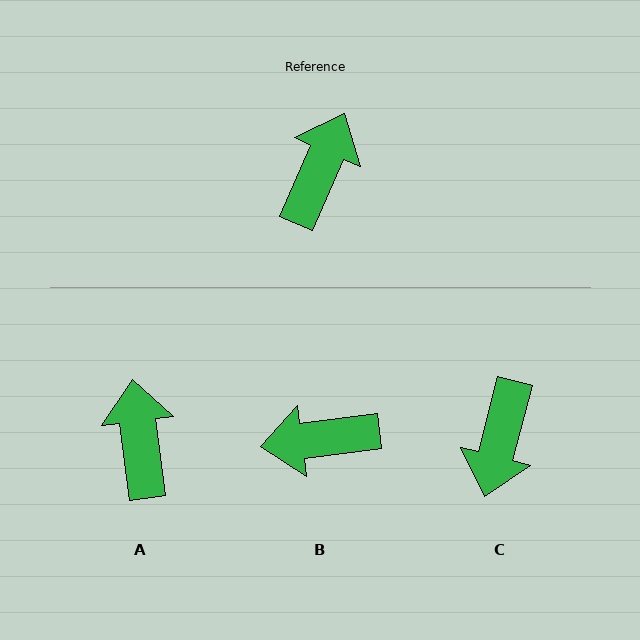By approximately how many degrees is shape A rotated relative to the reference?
Approximately 31 degrees counter-clockwise.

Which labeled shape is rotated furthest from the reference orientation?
C, about 171 degrees away.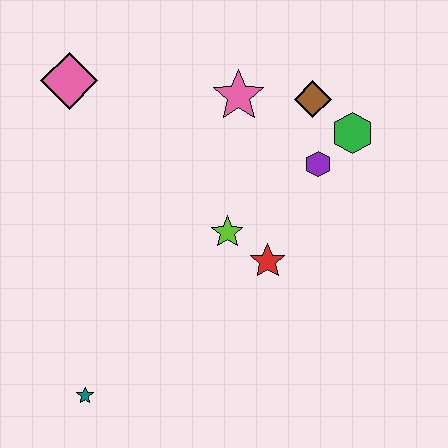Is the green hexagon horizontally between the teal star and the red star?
No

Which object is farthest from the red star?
The pink diamond is farthest from the red star.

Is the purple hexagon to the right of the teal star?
Yes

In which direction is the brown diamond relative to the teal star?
The brown diamond is above the teal star.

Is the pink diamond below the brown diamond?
No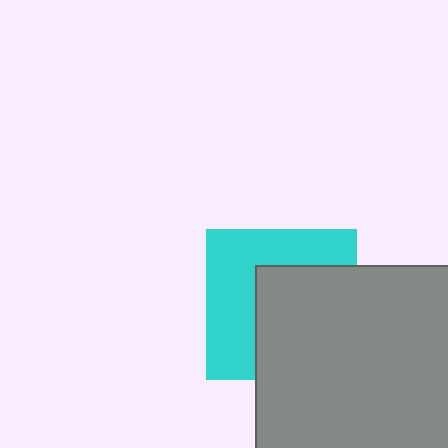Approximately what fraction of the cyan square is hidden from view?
Roughly 51% of the cyan square is hidden behind the gray square.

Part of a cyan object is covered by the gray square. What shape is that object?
It is a square.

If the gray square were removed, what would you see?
You would see the complete cyan square.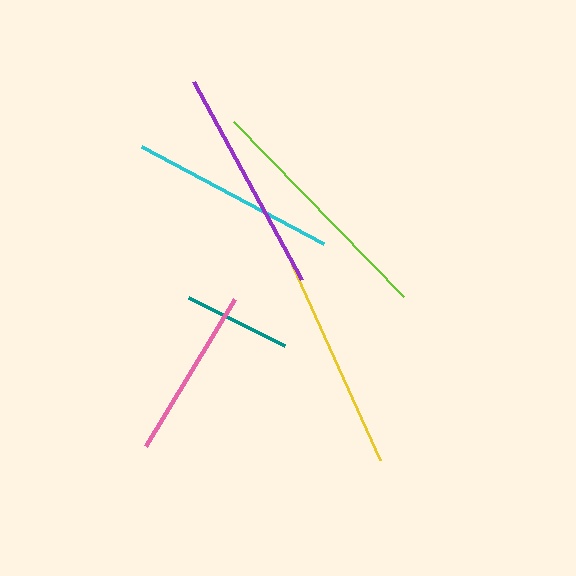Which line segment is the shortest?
The teal line is the shortest at approximately 108 pixels.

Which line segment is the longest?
The lime line is the longest at approximately 244 pixels.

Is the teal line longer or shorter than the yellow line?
The yellow line is longer than the teal line.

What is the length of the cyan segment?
The cyan segment is approximately 207 pixels long.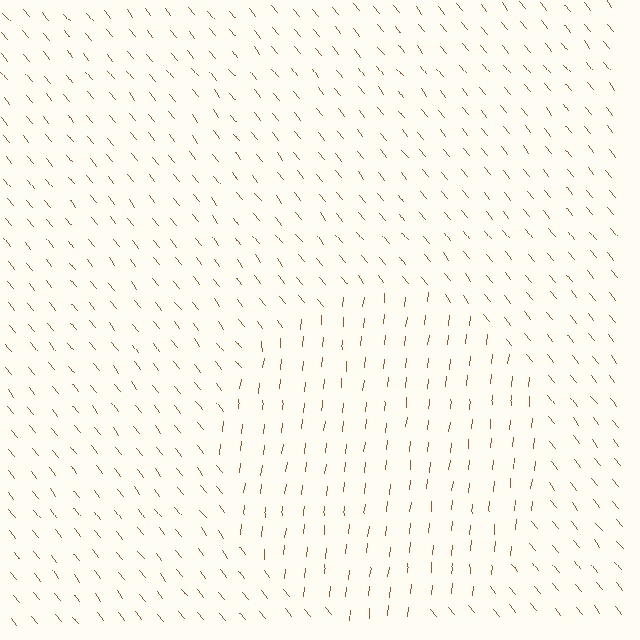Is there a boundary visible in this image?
Yes, there is a texture boundary formed by a change in line orientation.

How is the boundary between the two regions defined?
The boundary is defined purely by a change in line orientation (approximately 45 degrees difference). All lines are the same color and thickness.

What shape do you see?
I see a circle.